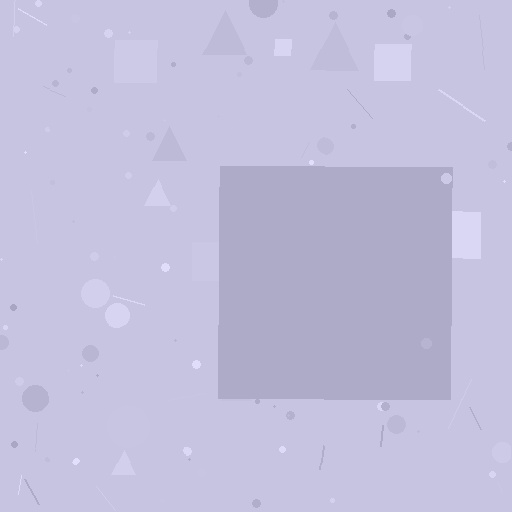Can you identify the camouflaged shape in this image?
The camouflaged shape is a square.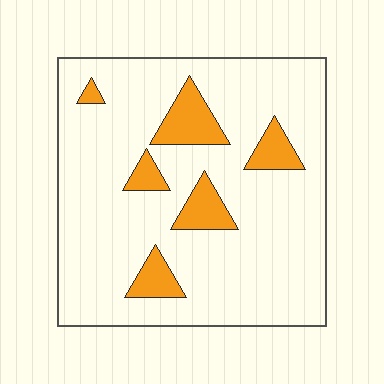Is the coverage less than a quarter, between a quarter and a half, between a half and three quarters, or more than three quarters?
Less than a quarter.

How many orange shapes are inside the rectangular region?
6.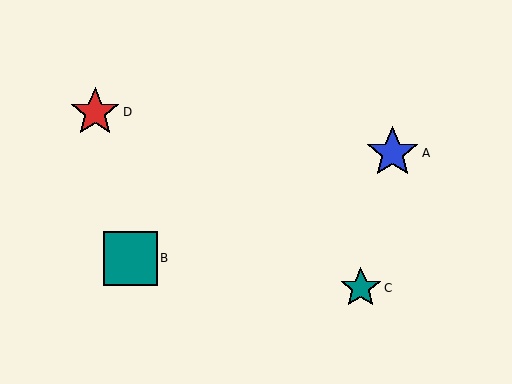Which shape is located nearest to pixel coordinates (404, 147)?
The blue star (labeled A) at (393, 153) is nearest to that location.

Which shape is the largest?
The teal square (labeled B) is the largest.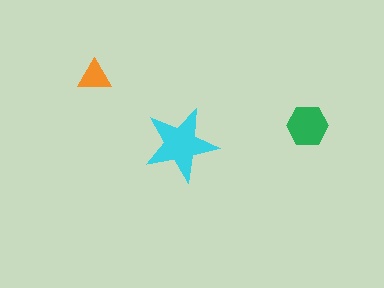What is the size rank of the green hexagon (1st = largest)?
2nd.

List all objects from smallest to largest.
The orange triangle, the green hexagon, the cyan star.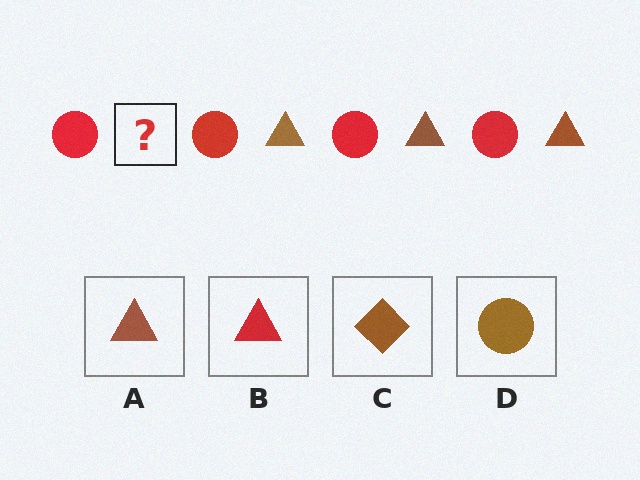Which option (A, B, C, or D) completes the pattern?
A.